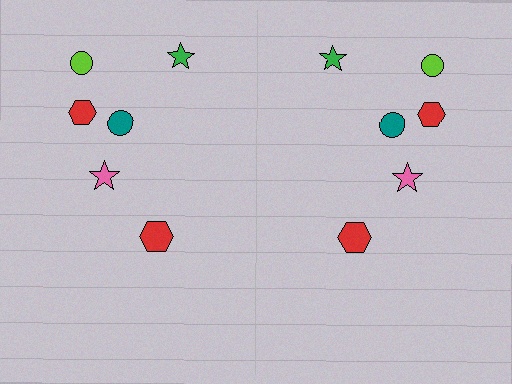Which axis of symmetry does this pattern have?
The pattern has a vertical axis of symmetry running through the center of the image.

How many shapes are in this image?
There are 12 shapes in this image.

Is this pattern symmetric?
Yes, this pattern has bilateral (reflection) symmetry.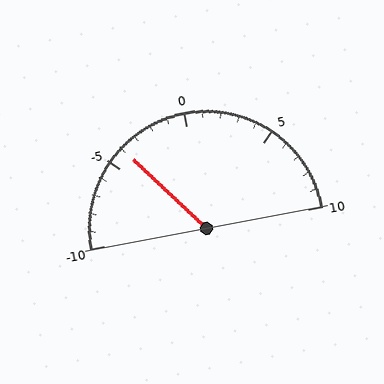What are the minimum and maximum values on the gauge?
The gauge ranges from -10 to 10.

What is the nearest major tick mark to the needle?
The nearest major tick mark is -5.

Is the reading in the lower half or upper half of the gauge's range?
The reading is in the lower half of the range (-10 to 10).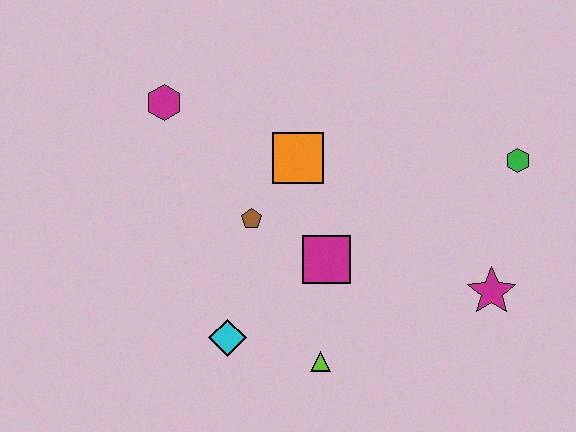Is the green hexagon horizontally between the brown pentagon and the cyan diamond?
No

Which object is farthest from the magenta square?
The magenta hexagon is farthest from the magenta square.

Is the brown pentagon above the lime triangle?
Yes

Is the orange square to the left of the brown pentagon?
No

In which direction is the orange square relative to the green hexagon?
The orange square is to the left of the green hexagon.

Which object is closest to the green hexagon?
The magenta star is closest to the green hexagon.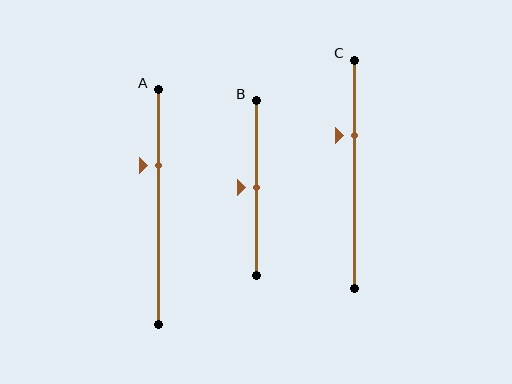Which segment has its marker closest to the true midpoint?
Segment B has its marker closest to the true midpoint.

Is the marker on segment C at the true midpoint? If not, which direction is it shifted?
No, the marker on segment C is shifted upward by about 17% of the segment length.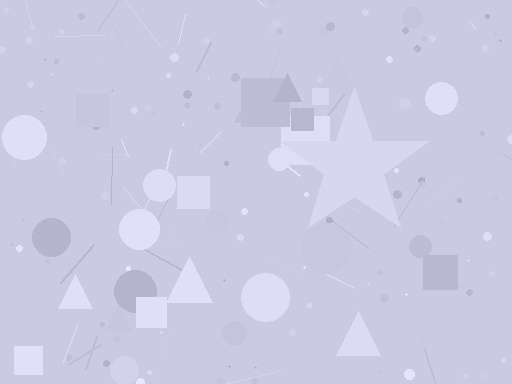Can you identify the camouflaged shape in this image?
The camouflaged shape is a star.